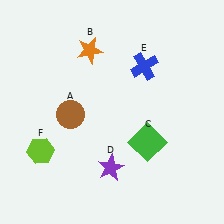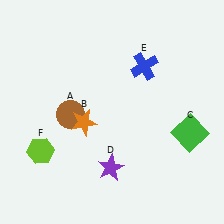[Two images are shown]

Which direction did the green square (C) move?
The green square (C) moved right.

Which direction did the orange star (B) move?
The orange star (B) moved down.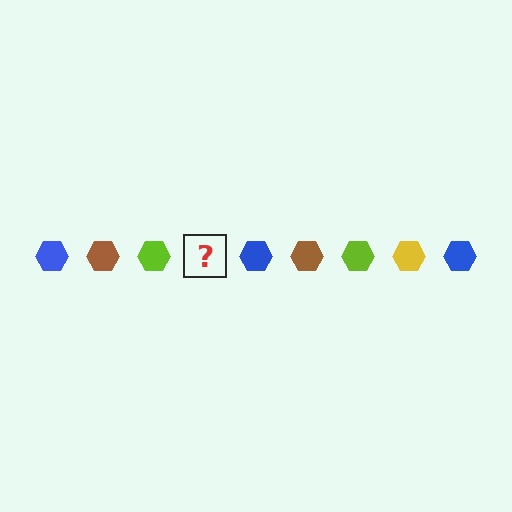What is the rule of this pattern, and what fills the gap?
The rule is that the pattern cycles through blue, brown, lime, yellow hexagons. The gap should be filled with a yellow hexagon.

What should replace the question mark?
The question mark should be replaced with a yellow hexagon.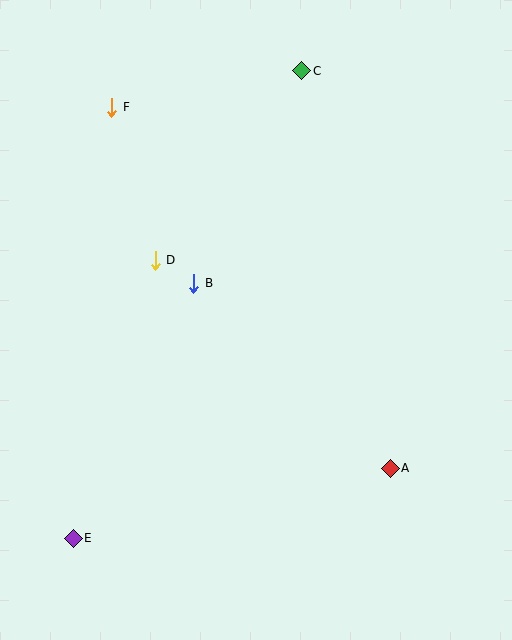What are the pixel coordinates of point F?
Point F is at (112, 107).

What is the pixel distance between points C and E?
The distance between C and E is 520 pixels.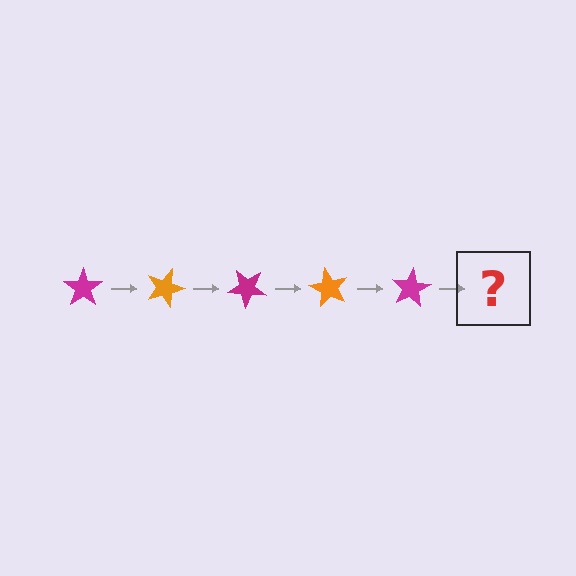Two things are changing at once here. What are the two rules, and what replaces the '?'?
The two rules are that it rotates 20 degrees each step and the color cycles through magenta and orange. The '?' should be an orange star, rotated 100 degrees from the start.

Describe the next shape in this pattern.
It should be an orange star, rotated 100 degrees from the start.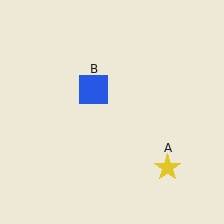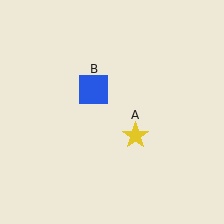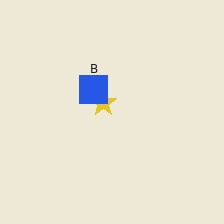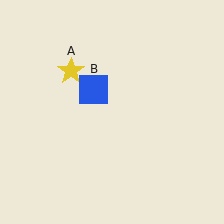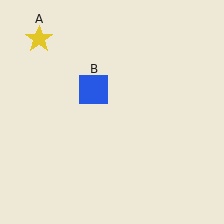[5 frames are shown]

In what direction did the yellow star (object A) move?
The yellow star (object A) moved up and to the left.